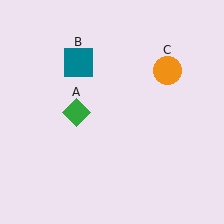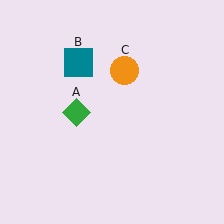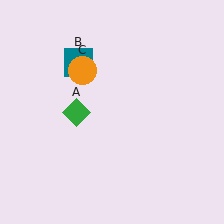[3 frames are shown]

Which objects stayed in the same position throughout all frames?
Green diamond (object A) and teal square (object B) remained stationary.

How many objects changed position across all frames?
1 object changed position: orange circle (object C).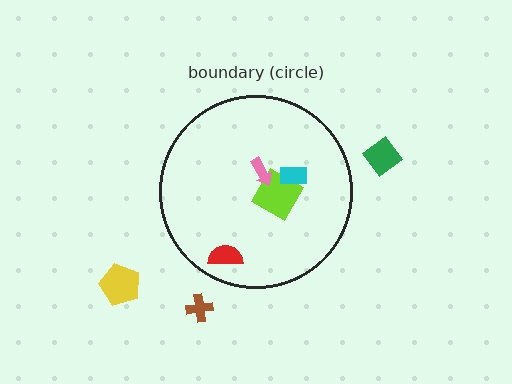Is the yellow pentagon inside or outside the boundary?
Outside.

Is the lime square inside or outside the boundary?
Inside.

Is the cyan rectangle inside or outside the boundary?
Inside.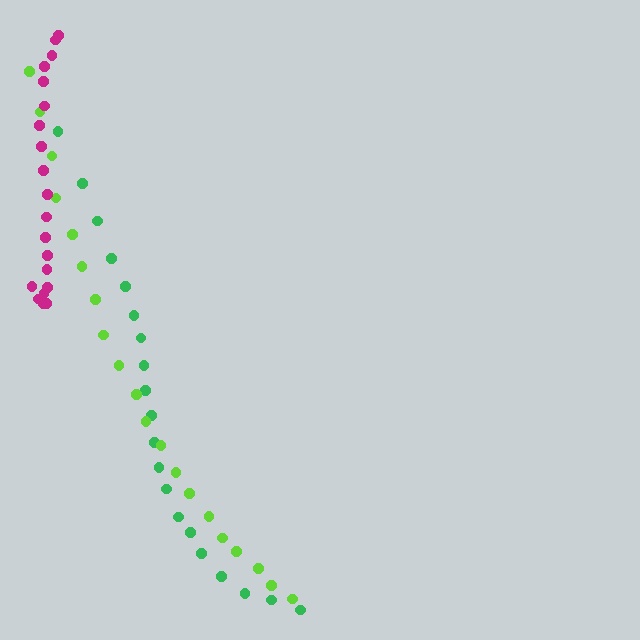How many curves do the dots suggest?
There are 3 distinct paths.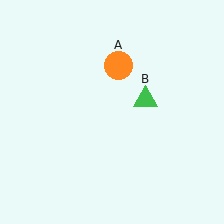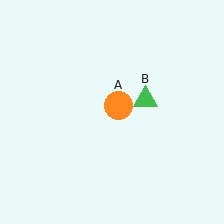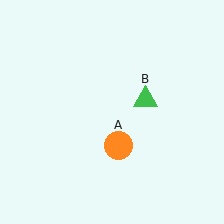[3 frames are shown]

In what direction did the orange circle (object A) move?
The orange circle (object A) moved down.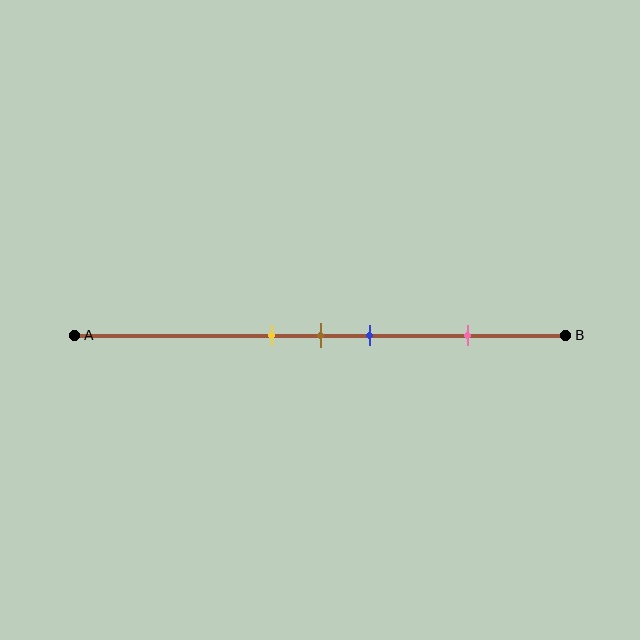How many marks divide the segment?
There are 4 marks dividing the segment.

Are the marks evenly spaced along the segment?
No, the marks are not evenly spaced.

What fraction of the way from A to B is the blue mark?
The blue mark is approximately 60% (0.6) of the way from A to B.